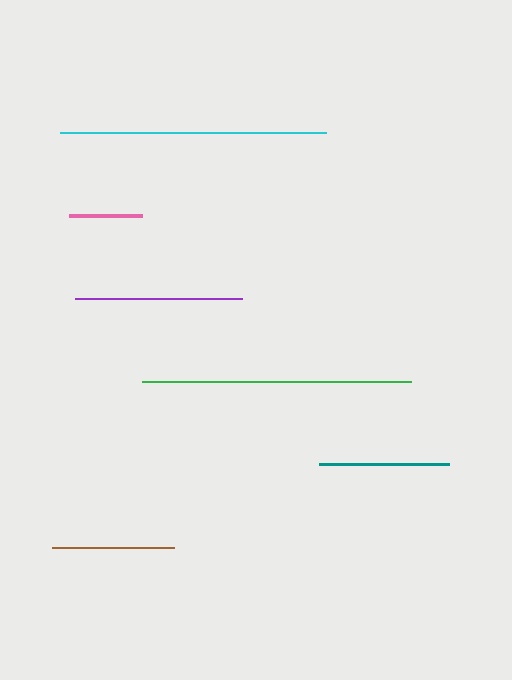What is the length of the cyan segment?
The cyan segment is approximately 266 pixels long.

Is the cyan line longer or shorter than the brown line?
The cyan line is longer than the brown line.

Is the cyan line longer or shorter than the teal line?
The cyan line is longer than the teal line.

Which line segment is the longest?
The green line is the longest at approximately 269 pixels.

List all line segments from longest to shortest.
From longest to shortest: green, cyan, purple, teal, brown, pink.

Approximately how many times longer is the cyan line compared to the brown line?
The cyan line is approximately 2.2 times the length of the brown line.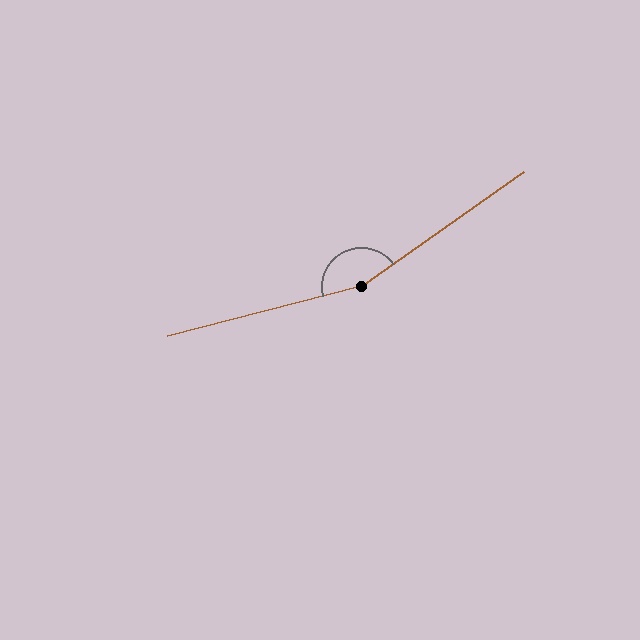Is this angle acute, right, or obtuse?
It is obtuse.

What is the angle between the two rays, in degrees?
Approximately 159 degrees.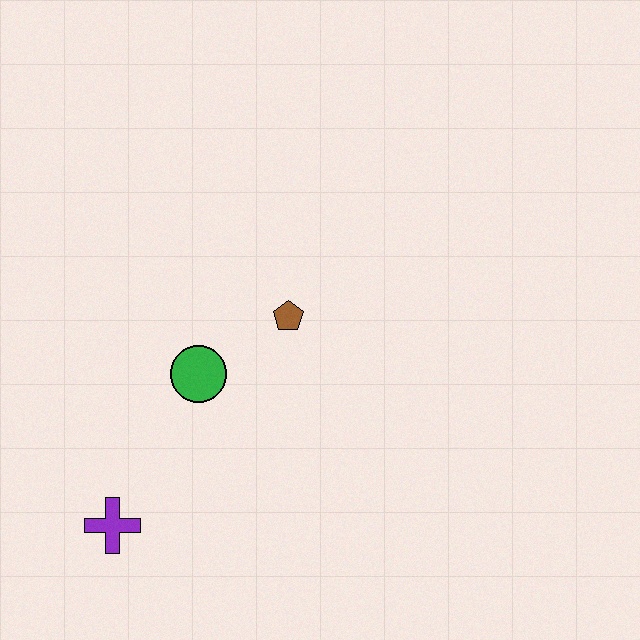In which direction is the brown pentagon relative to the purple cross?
The brown pentagon is above the purple cross.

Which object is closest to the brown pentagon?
The green circle is closest to the brown pentagon.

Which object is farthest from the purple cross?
The brown pentagon is farthest from the purple cross.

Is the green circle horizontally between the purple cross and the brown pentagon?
Yes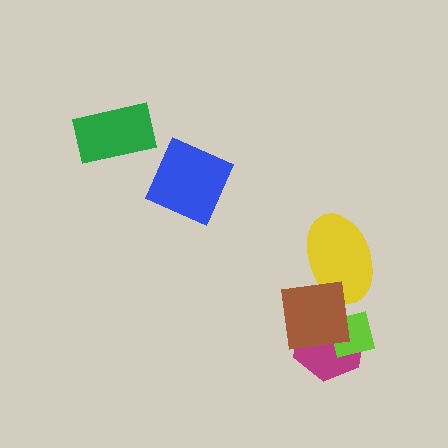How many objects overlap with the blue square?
0 objects overlap with the blue square.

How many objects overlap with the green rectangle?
0 objects overlap with the green rectangle.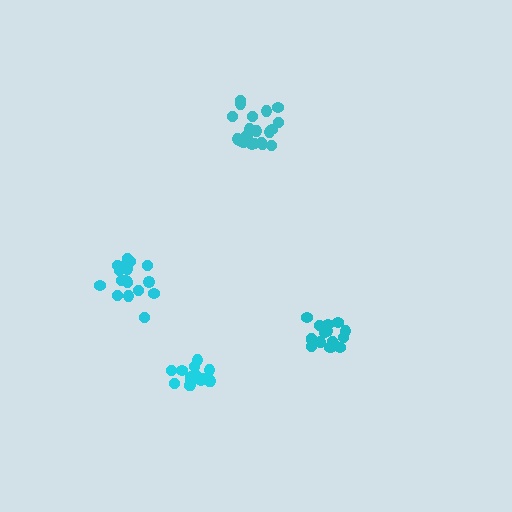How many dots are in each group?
Group 1: 18 dots, Group 2: 15 dots, Group 3: 20 dots, Group 4: 17 dots (70 total).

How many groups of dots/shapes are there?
There are 4 groups.